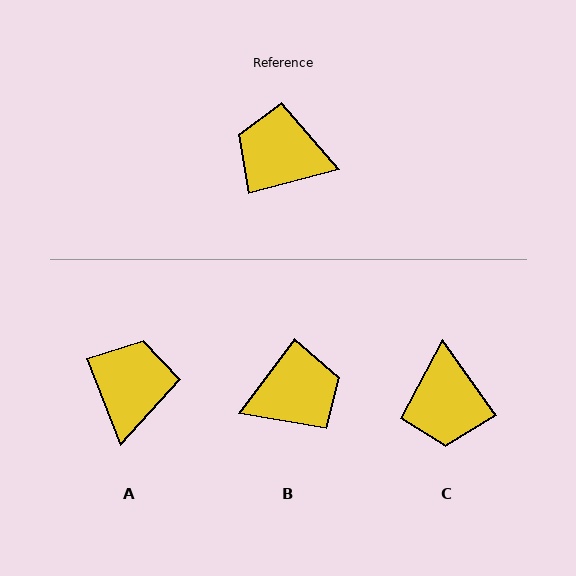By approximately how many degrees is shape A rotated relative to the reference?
Approximately 83 degrees clockwise.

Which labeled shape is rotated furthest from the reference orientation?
B, about 141 degrees away.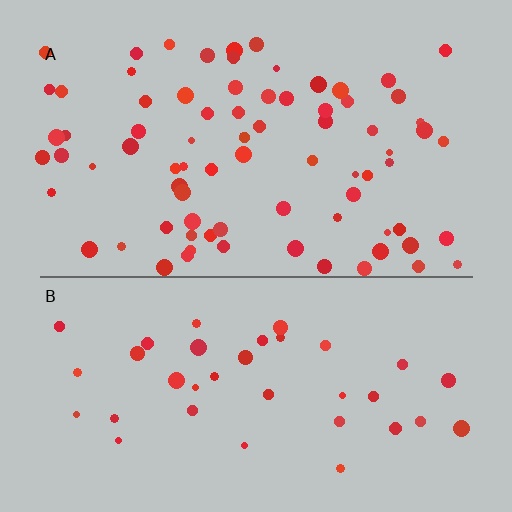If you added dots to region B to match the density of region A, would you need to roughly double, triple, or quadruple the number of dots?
Approximately double.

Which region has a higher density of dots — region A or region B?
A (the top).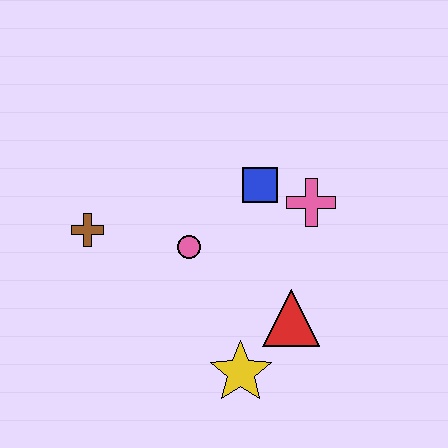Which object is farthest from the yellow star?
The brown cross is farthest from the yellow star.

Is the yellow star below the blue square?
Yes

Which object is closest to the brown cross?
The pink circle is closest to the brown cross.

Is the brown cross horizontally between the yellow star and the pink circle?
No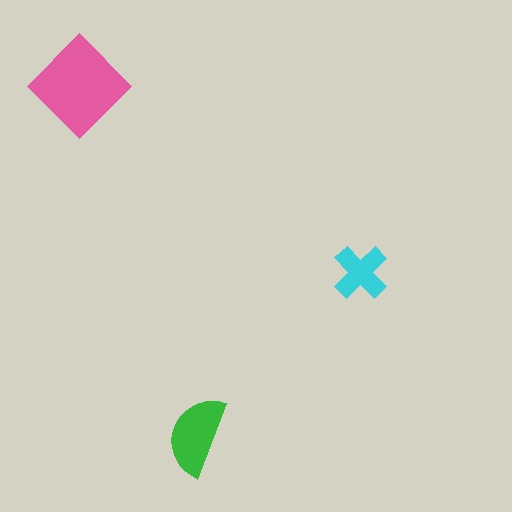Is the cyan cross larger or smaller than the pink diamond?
Smaller.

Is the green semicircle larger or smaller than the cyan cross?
Larger.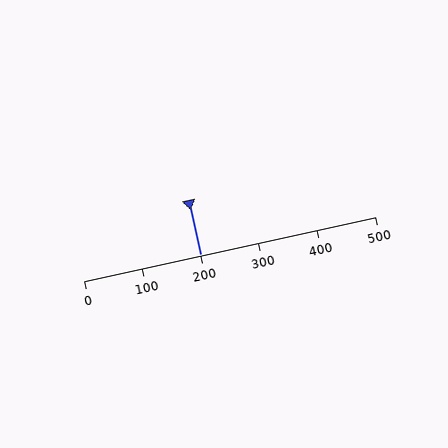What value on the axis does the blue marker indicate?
The marker indicates approximately 200.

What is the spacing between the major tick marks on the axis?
The major ticks are spaced 100 apart.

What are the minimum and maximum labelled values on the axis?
The axis runs from 0 to 500.